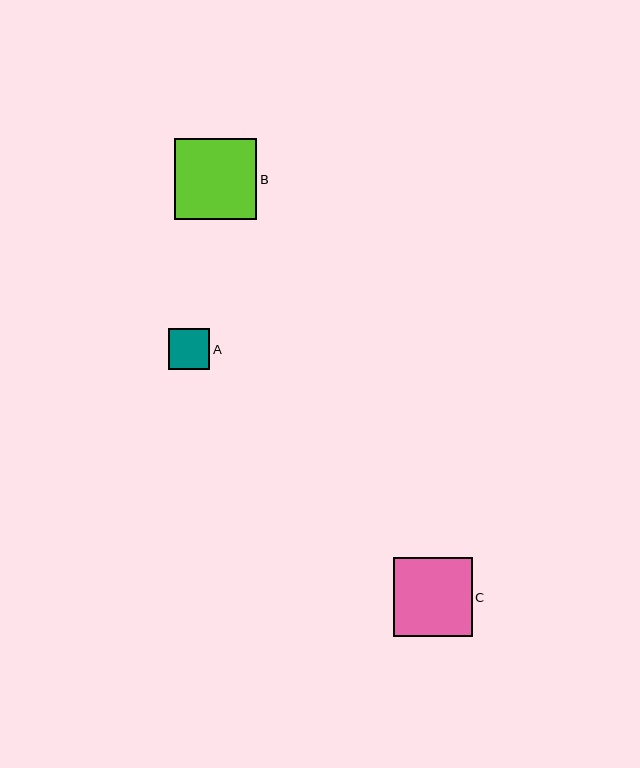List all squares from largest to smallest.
From largest to smallest: B, C, A.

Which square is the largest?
Square B is the largest with a size of approximately 82 pixels.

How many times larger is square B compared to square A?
Square B is approximately 2.0 times the size of square A.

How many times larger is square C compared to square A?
Square C is approximately 1.9 times the size of square A.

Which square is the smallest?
Square A is the smallest with a size of approximately 41 pixels.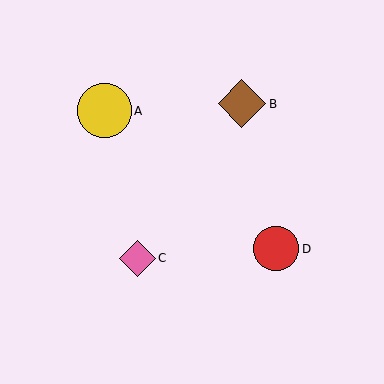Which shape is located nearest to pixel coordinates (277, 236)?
The red circle (labeled D) at (276, 249) is nearest to that location.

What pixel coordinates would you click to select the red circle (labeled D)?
Click at (276, 249) to select the red circle D.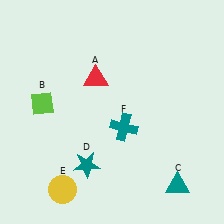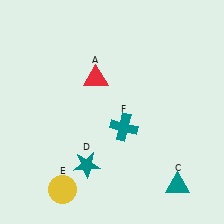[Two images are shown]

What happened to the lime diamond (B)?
The lime diamond (B) was removed in Image 2. It was in the top-left area of Image 1.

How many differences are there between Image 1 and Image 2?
There is 1 difference between the two images.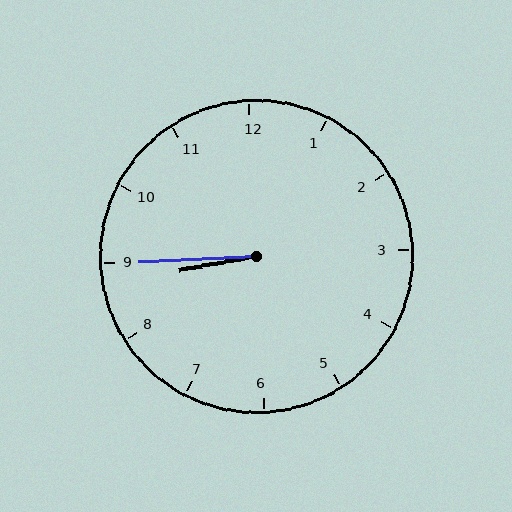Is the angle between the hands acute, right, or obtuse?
It is acute.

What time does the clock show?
8:45.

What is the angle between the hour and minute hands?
Approximately 8 degrees.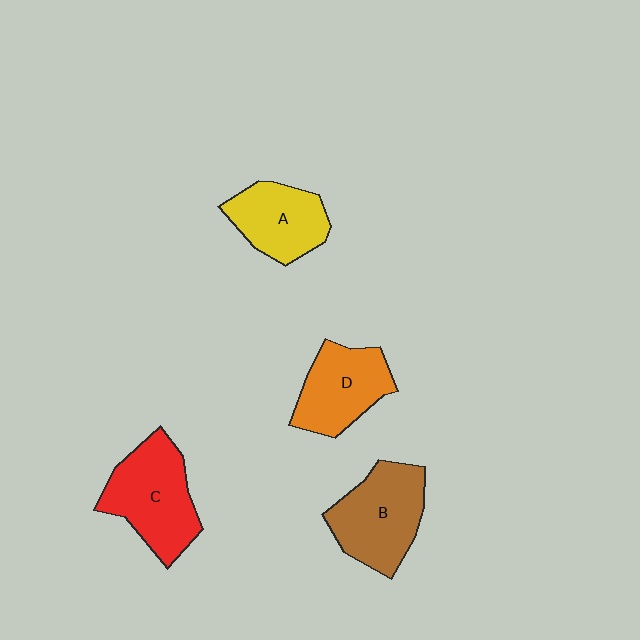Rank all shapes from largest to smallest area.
From largest to smallest: C (red), B (brown), D (orange), A (yellow).